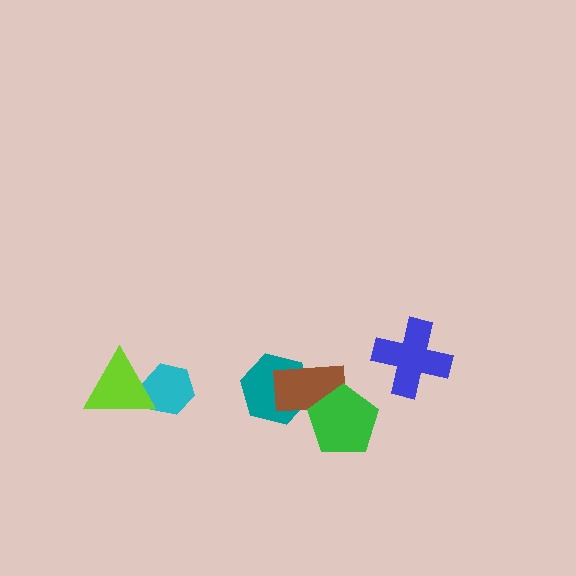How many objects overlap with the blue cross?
0 objects overlap with the blue cross.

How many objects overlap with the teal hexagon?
1 object overlaps with the teal hexagon.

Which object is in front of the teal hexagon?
The brown rectangle is in front of the teal hexagon.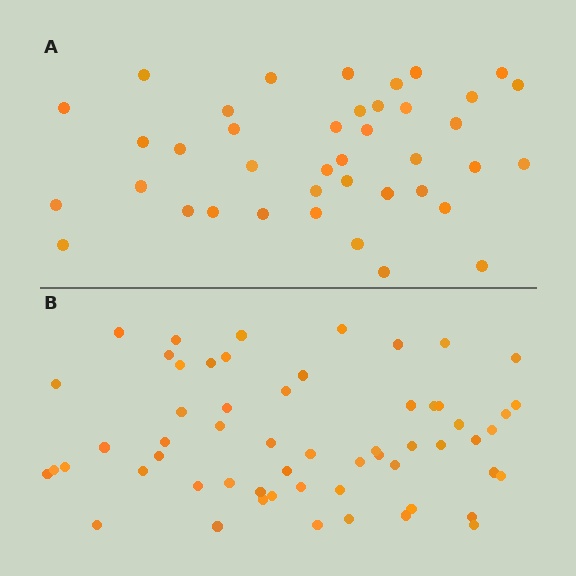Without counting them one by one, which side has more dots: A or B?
Region B (the bottom region) has more dots.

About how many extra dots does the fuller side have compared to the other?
Region B has approximately 20 more dots than region A.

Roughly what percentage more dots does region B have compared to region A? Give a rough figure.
About 45% more.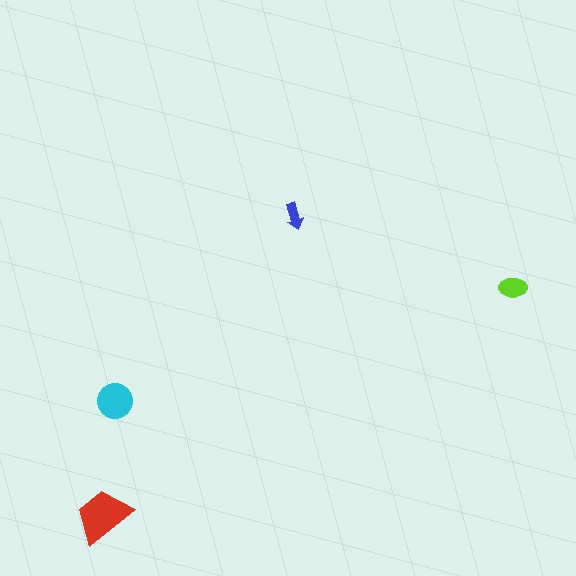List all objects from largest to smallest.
The red trapezoid, the cyan circle, the lime ellipse, the blue arrow.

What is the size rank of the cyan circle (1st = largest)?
2nd.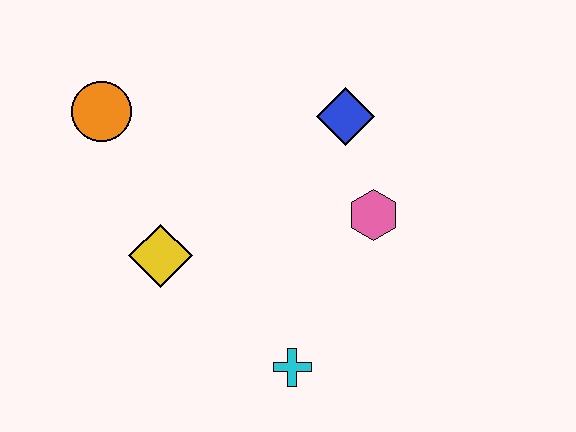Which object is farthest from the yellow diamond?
The blue diamond is farthest from the yellow diamond.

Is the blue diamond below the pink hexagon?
No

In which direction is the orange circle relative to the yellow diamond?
The orange circle is above the yellow diamond.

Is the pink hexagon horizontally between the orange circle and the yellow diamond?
No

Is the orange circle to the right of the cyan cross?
No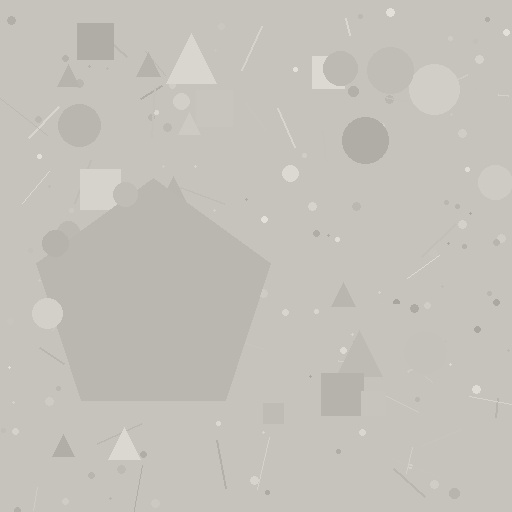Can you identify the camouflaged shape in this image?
The camouflaged shape is a pentagon.